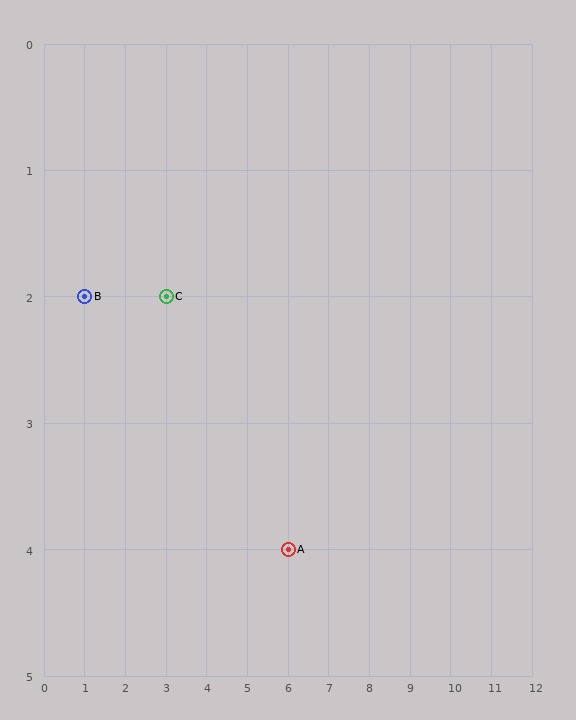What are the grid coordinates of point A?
Point A is at grid coordinates (6, 4).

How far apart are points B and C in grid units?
Points B and C are 2 columns apart.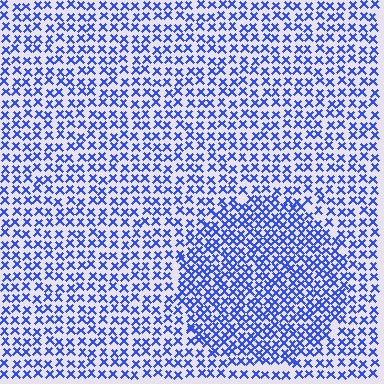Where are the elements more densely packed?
The elements are more densely packed inside the circle boundary.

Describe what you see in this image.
The image contains small blue elements arranged at two different densities. A circle-shaped region is visible where the elements are more densely packed than the surrounding area.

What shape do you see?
I see a circle.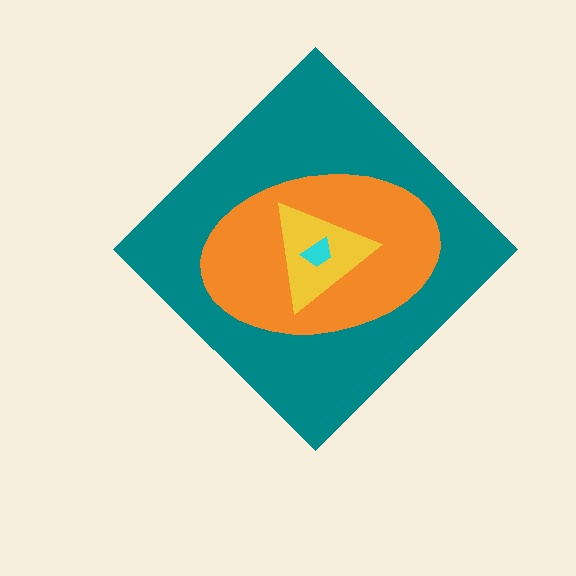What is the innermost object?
The cyan trapezoid.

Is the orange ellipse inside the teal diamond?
Yes.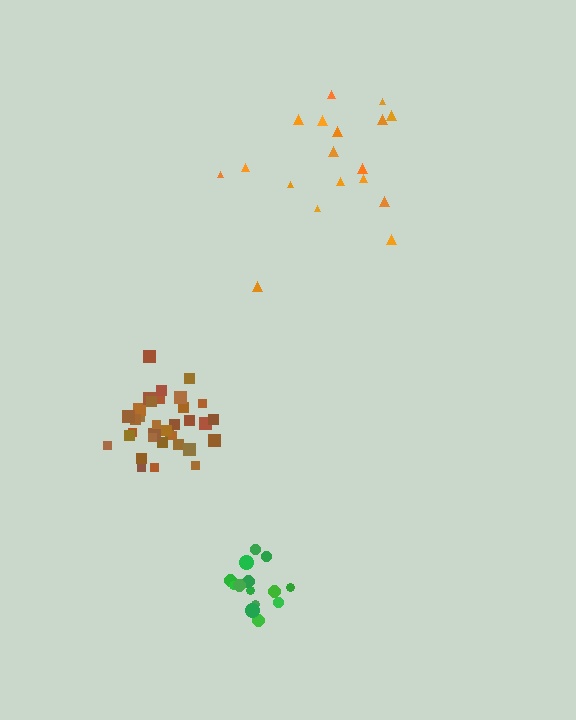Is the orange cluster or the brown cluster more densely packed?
Brown.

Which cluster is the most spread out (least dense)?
Orange.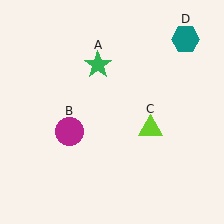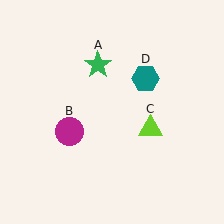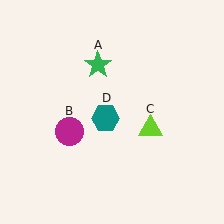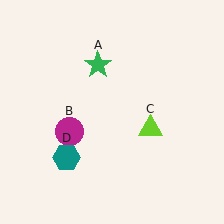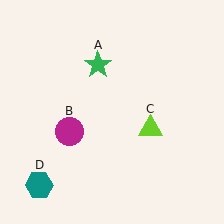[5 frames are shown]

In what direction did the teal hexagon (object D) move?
The teal hexagon (object D) moved down and to the left.